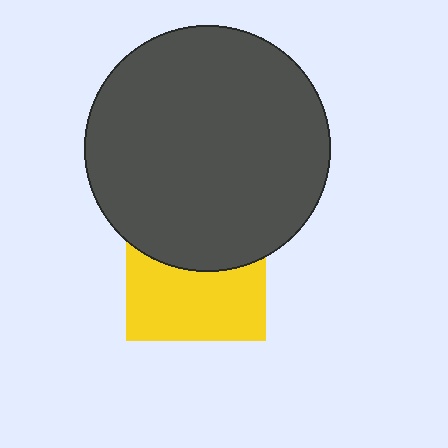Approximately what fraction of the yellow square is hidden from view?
Roughly 46% of the yellow square is hidden behind the dark gray circle.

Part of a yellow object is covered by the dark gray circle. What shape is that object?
It is a square.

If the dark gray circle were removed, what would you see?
You would see the complete yellow square.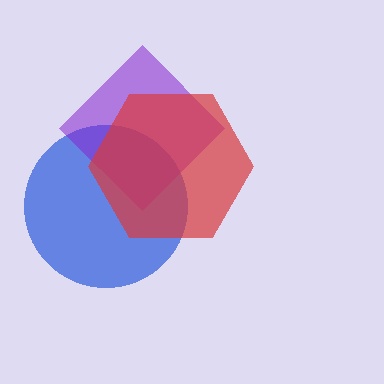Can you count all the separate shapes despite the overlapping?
Yes, there are 3 separate shapes.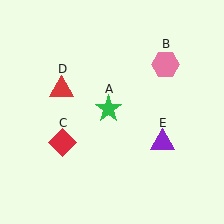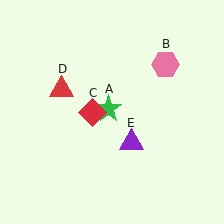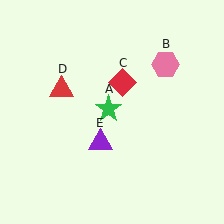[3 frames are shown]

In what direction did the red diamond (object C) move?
The red diamond (object C) moved up and to the right.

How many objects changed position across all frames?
2 objects changed position: red diamond (object C), purple triangle (object E).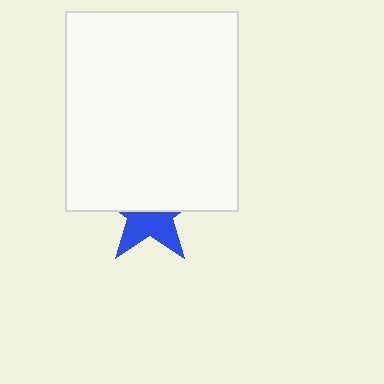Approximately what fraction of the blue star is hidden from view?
Roughly 53% of the blue star is hidden behind the white rectangle.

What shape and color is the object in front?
The object in front is a white rectangle.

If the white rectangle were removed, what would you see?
You would see the complete blue star.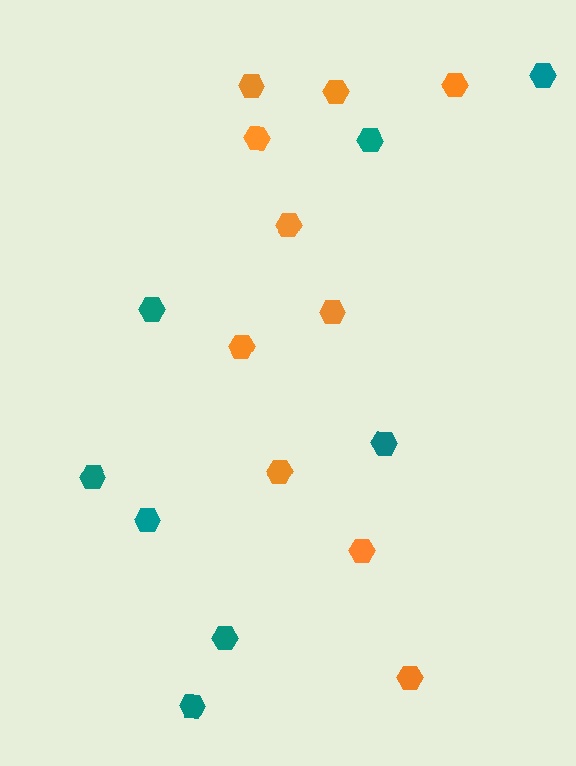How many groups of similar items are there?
There are 2 groups: one group of orange hexagons (10) and one group of teal hexagons (8).